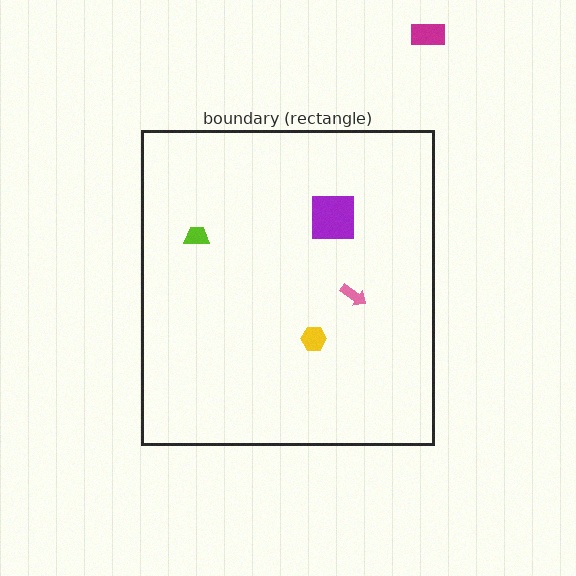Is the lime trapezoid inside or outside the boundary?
Inside.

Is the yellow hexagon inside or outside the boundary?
Inside.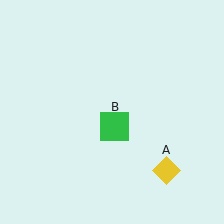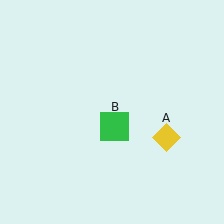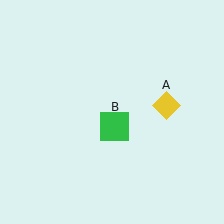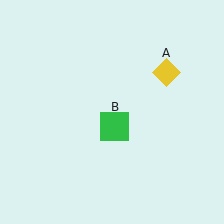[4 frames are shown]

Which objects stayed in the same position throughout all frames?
Green square (object B) remained stationary.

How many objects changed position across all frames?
1 object changed position: yellow diamond (object A).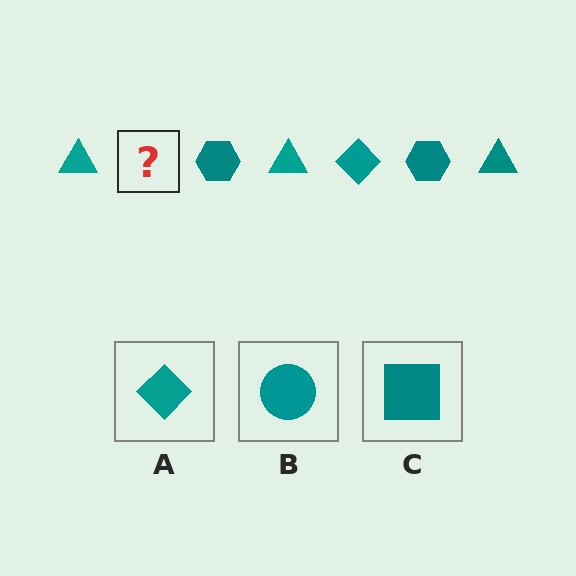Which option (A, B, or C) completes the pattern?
A.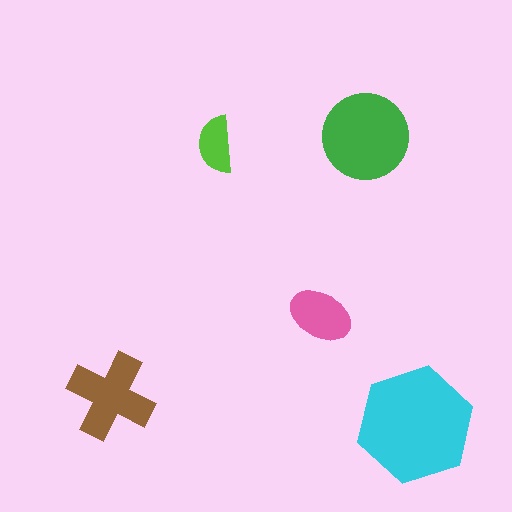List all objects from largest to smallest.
The cyan hexagon, the green circle, the brown cross, the pink ellipse, the lime semicircle.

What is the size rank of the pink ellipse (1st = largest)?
4th.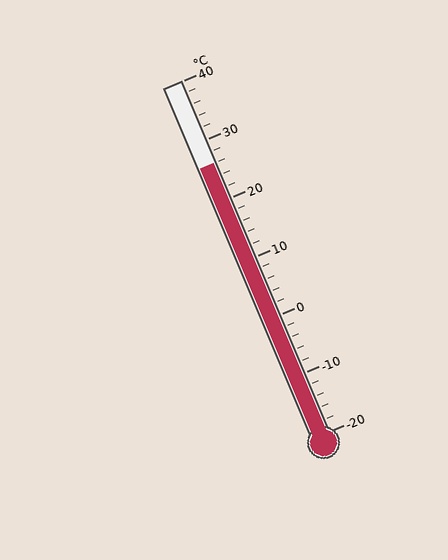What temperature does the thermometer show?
The thermometer shows approximately 26°C.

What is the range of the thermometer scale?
The thermometer scale ranges from -20°C to 40°C.